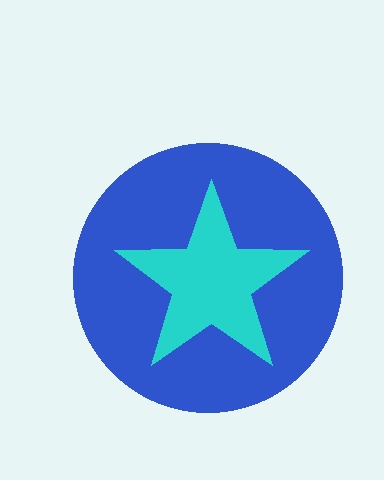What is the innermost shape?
The cyan star.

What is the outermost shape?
The blue circle.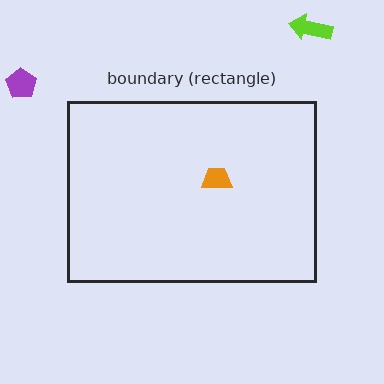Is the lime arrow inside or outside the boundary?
Outside.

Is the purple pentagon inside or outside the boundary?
Outside.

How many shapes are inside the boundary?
1 inside, 2 outside.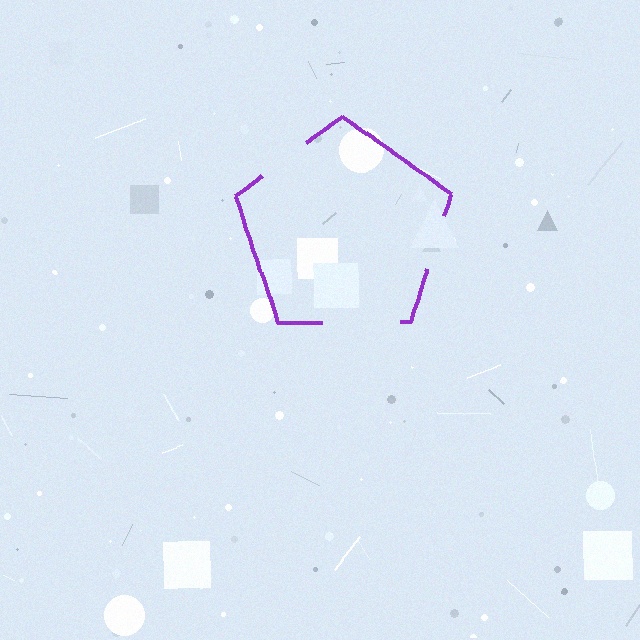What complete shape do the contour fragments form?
The contour fragments form a pentagon.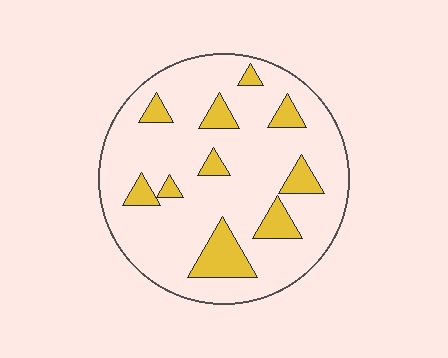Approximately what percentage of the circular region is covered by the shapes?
Approximately 15%.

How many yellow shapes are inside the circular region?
10.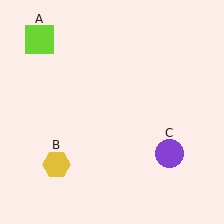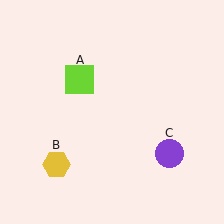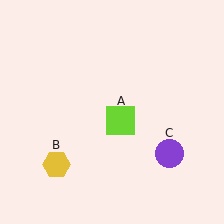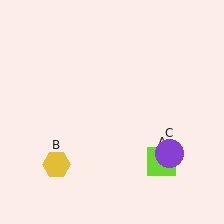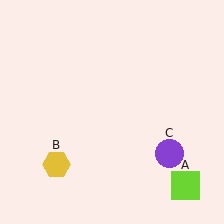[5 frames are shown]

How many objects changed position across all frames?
1 object changed position: lime square (object A).